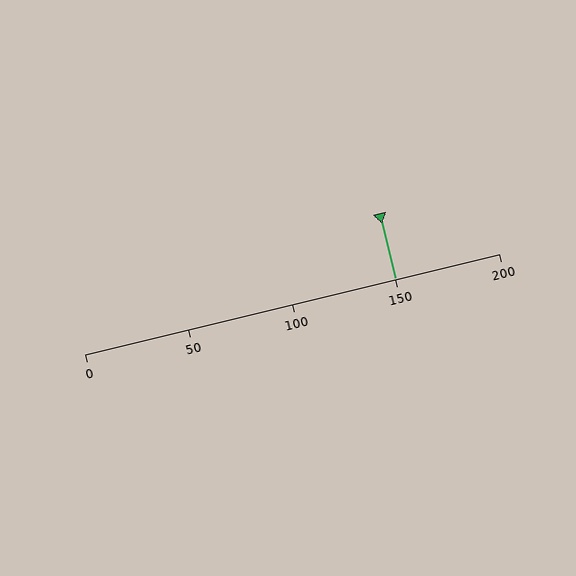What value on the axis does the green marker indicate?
The marker indicates approximately 150.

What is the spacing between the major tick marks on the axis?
The major ticks are spaced 50 apart.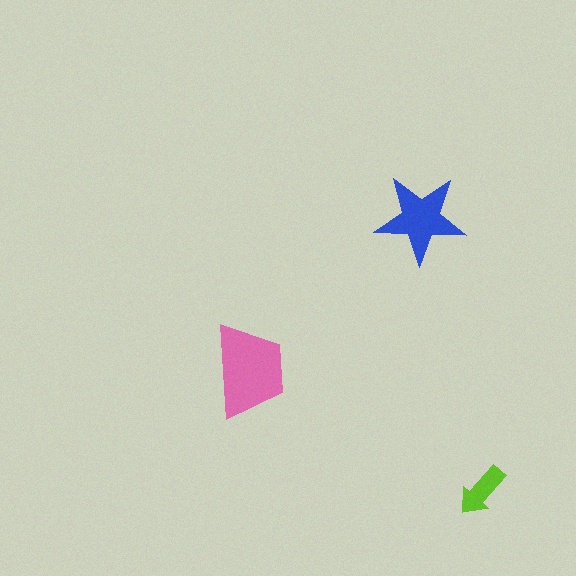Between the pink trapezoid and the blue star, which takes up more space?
The pink trapezoid.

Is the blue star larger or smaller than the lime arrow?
Larger.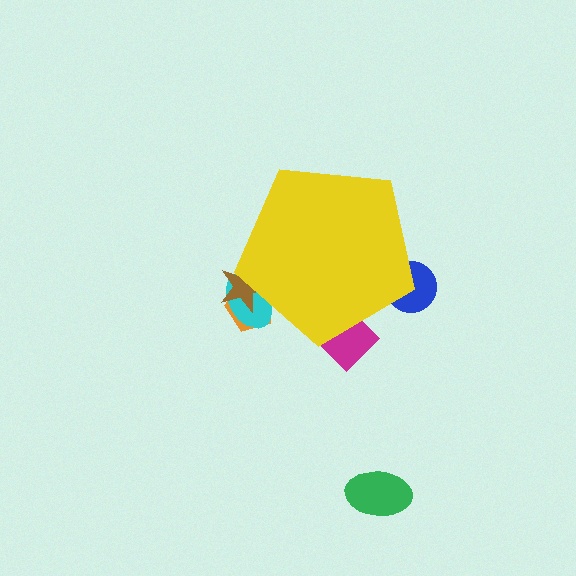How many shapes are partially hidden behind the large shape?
5 shapes are partially hidden.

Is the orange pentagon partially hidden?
Yes, the orange pentagon is partially hidden behind the yellow pentagon.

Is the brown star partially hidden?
Yes, the brown star is partially hidden behind the yellow pentagon.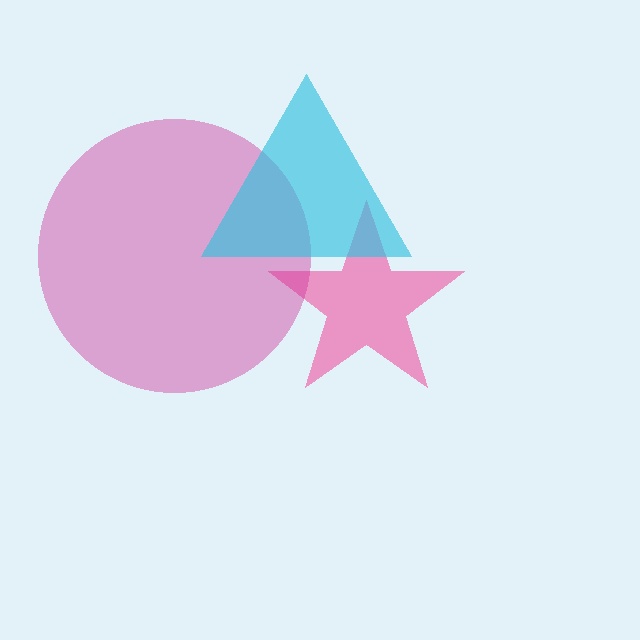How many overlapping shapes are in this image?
There are 3 overlapping shapes in the image.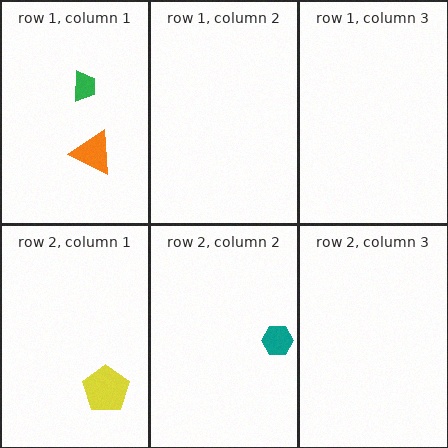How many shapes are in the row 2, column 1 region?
1.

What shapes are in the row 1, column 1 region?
The green trapezoid, the orange triangle.